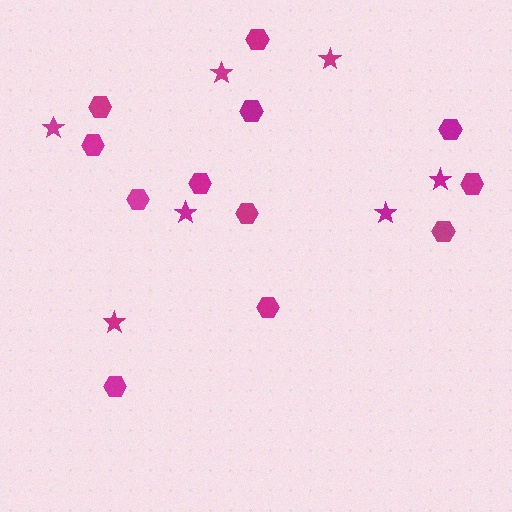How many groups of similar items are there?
There are 2 groups: one group of stars (7) and one group of hexagons (12).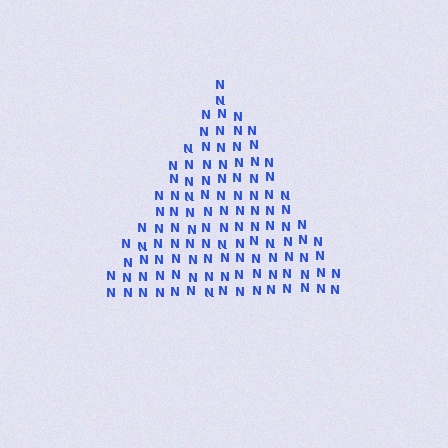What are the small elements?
The small elements are letter N's.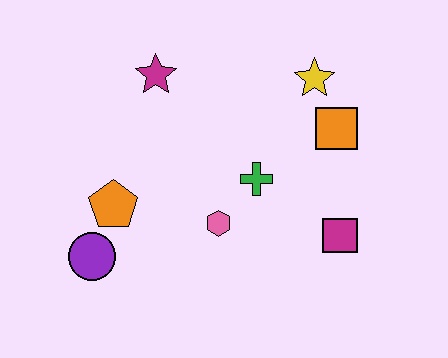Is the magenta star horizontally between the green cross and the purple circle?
Yes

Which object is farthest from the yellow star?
The purple circle is farthest from the yellow star.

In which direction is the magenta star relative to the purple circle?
The magenta star is above the purple circle.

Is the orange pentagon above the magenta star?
No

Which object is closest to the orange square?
The yellow star is closest to the orange square.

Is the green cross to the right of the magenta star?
Yes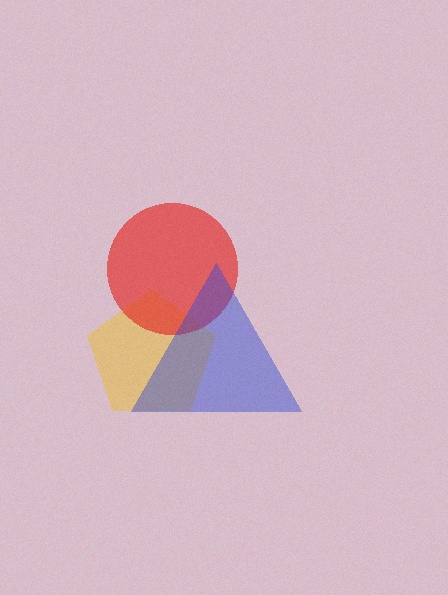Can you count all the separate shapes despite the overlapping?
Yes, there are 3 separate shapes.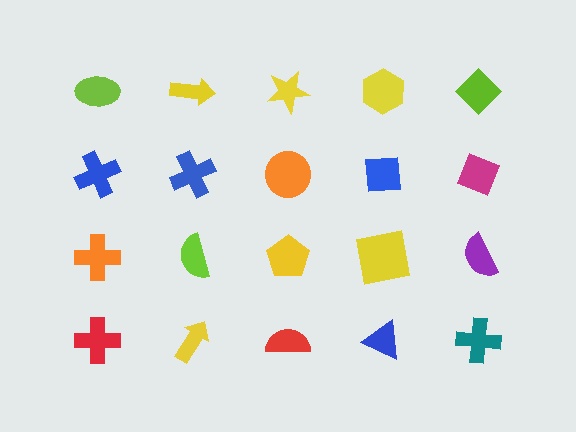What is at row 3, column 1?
An orange cross.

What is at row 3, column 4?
A yellow square.